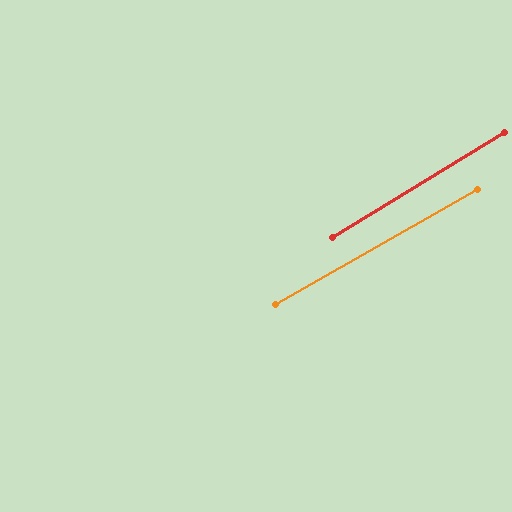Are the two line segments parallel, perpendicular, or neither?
Parallel — their directions differ by only 1.7°.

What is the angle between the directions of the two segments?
Approximately 2 degrees.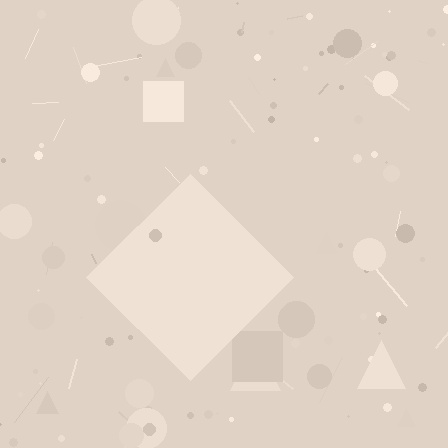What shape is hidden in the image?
A diamond is hidden in the image.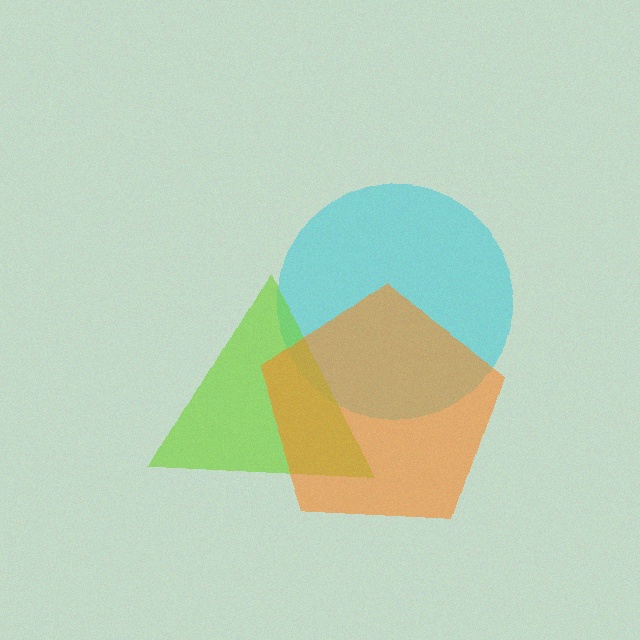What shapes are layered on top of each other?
The layered shapes are: a cyan circle, a lime triangle, an orange pentagon.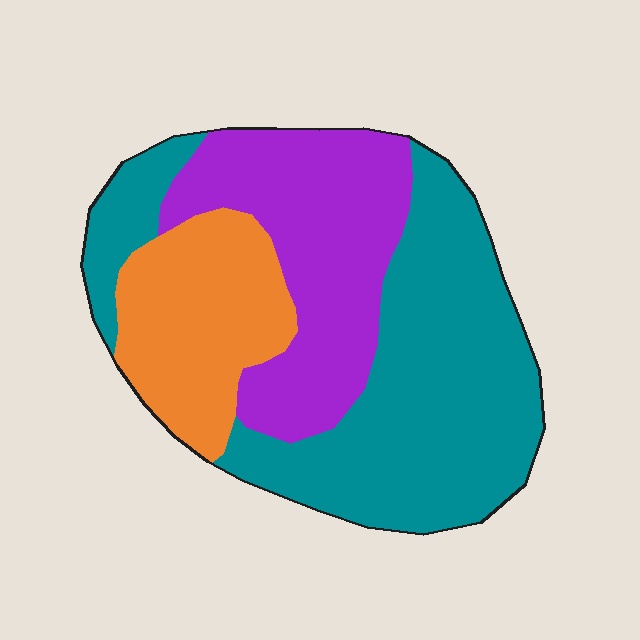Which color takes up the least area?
Orange, at roughly 20%.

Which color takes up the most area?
Teal, at roughly 50%.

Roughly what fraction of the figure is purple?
Purple takes up about one third (1/3) of the figure.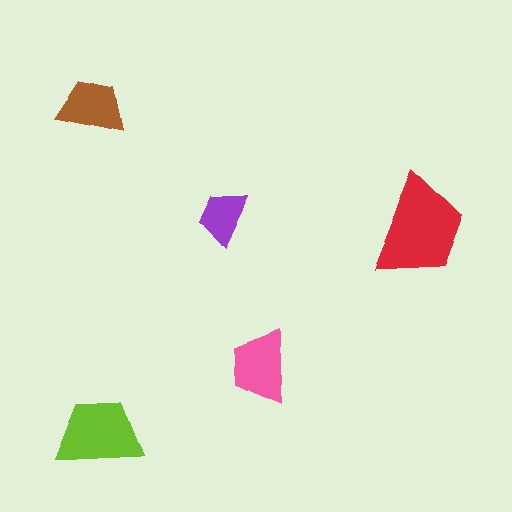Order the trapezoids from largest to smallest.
the red one, the lime one, the pink one, the brown one, the purple one.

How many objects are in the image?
There are 5 objects in the image.